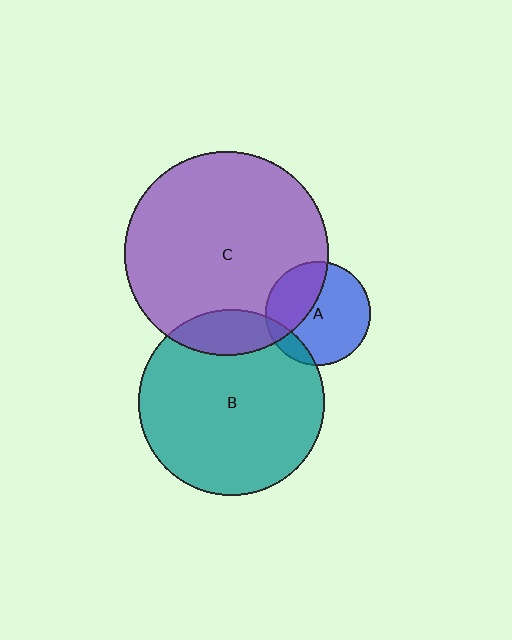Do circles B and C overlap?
Yes.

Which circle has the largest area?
Circle C (purple).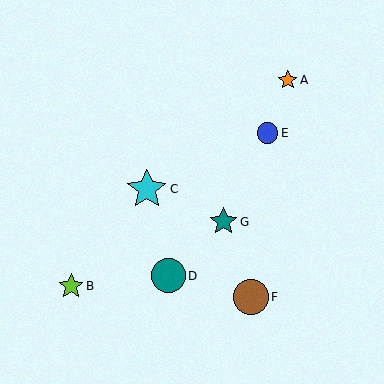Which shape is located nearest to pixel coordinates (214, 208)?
The teal star (labeled G) at (223, 222) is nearest to that location.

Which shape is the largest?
The cyan star (labeled C) is the largest.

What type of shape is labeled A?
Shape A is an orange star.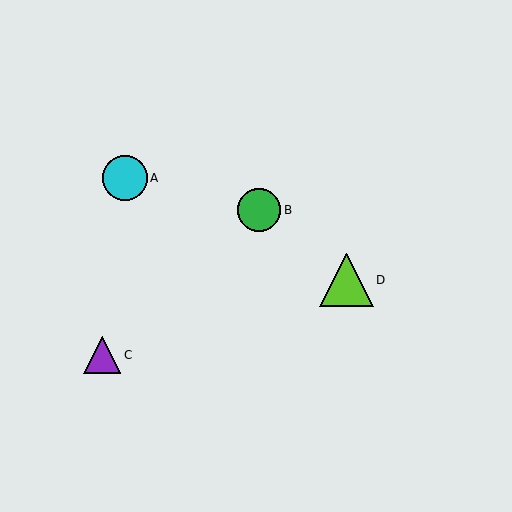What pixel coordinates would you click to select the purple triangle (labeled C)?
Click at (102, 355) to select the purple triangle C.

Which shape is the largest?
The lime triangle (labeled D) is the largest.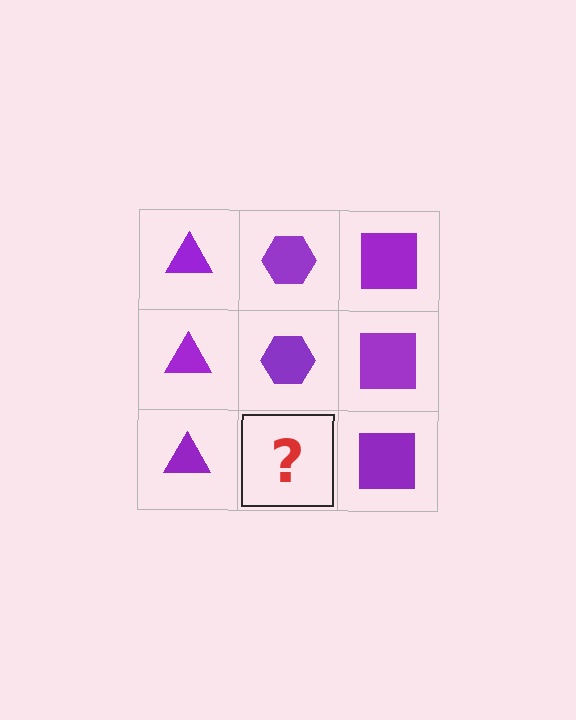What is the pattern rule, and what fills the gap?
The rule is that each column has a consistent shape. The gap should be filled with a purple hexagon.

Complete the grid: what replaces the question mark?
The question mark should be replaced with a purple hexagon.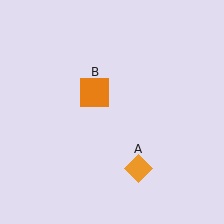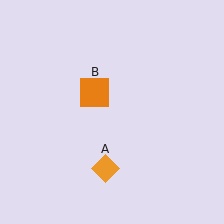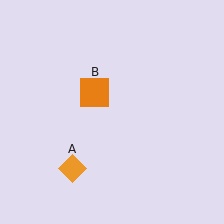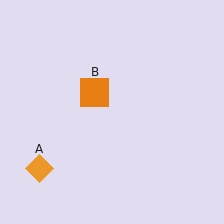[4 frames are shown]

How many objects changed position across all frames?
1 object changed position: orange diamond (object A).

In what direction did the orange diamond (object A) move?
The orange diamond (object A) moved left.